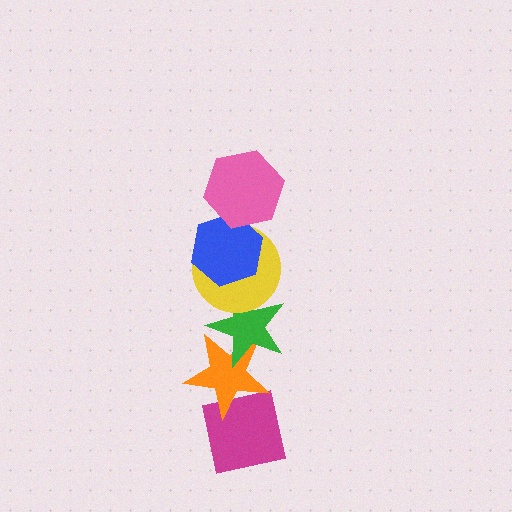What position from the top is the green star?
The green star is 4th from the top.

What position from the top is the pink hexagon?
The pink hexagon is 1st from the top.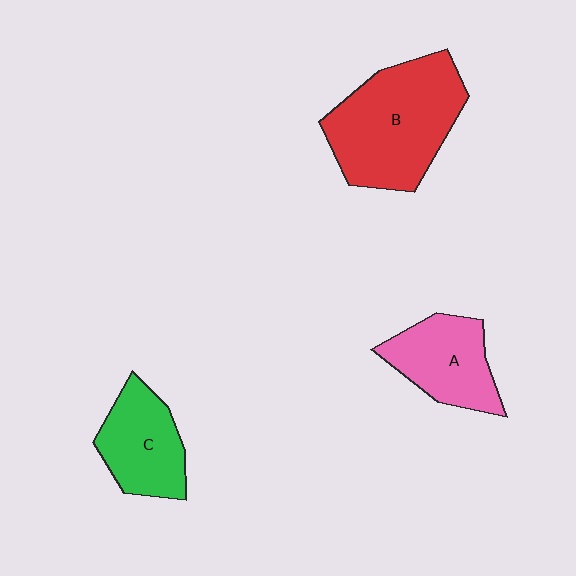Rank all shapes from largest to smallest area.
From largest to smallest: B (red), A (pink), C (green).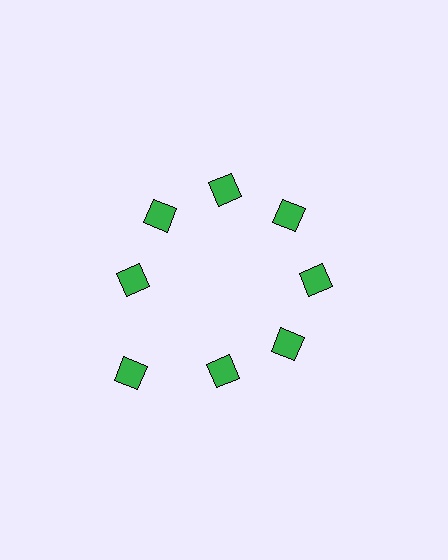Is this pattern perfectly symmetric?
No. The 8 green diamonds are arranged in a ring, but one element near the 8 o'clock position is pushed outward from the center, breaking the 8-fold rotational symmetry.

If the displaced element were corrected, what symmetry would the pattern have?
It would have 8-fold rotational symmetry — the pattern would map onto itself every 45 degrees.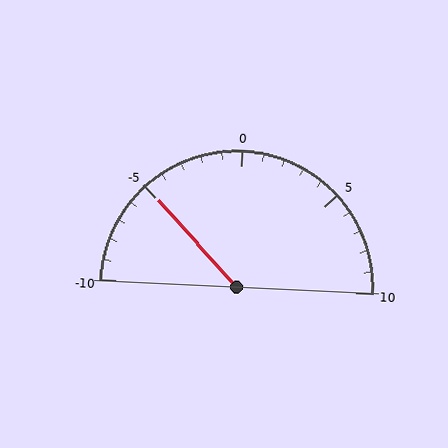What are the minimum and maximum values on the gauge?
The gauge ranges from -10 to 10.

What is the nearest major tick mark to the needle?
The nearest major tick mark is -5.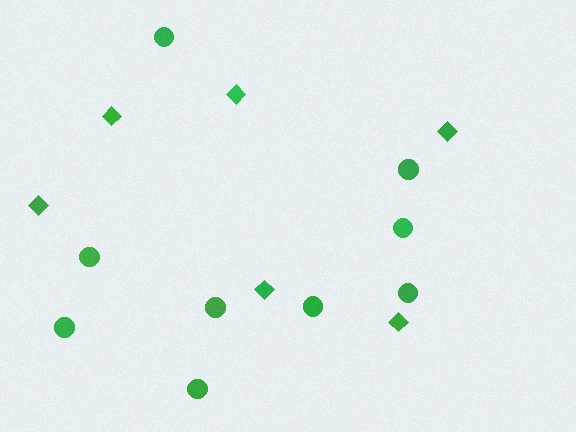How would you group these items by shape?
There are 2 groups: one group of diamonds (6) and one group of circles (9).